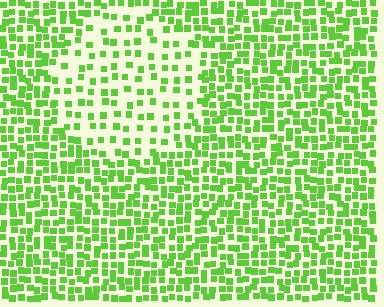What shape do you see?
I see a circle.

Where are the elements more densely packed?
The elements are more densely packed outside the circle boundary.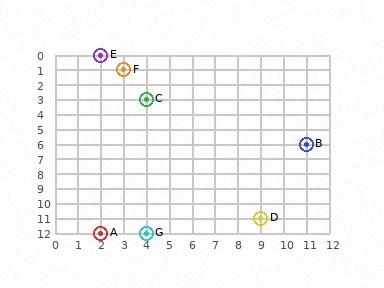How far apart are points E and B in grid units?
Points E and B are 9 columns and 6 rows apart (about 10.8 grid units diagonally).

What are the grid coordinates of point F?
Point F is at grid coordinates (3, 1).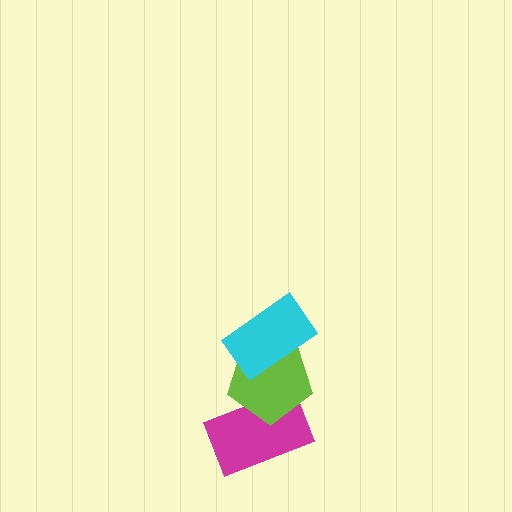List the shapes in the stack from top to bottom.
From top to bottom: the cyan rectangle, the lime pentagon, the magenta rectangle.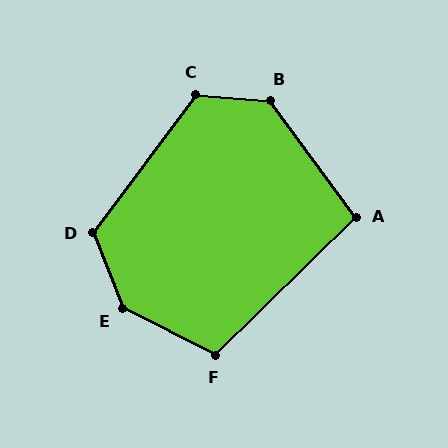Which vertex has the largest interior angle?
E, at approximately 139 degrees.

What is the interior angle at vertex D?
Approximately 121 degrees (obtuse).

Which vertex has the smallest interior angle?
A, at approximately 98 degrees.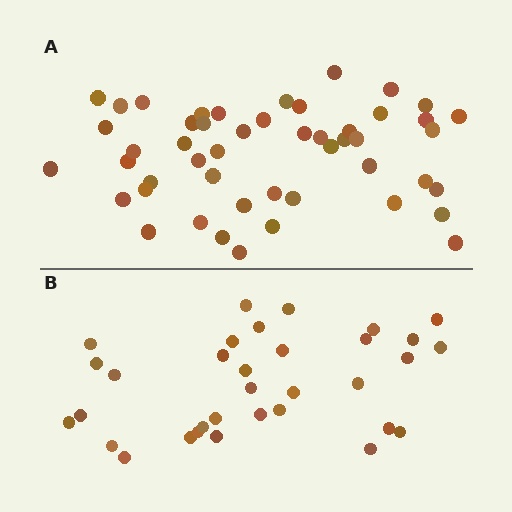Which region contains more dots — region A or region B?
Region A (the top region) has more dots.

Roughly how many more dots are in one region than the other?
Region A has approximately 15 more dots than region B.